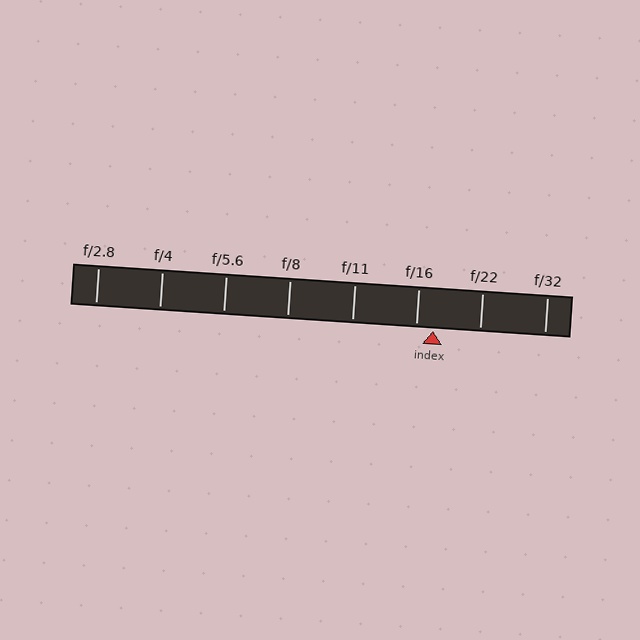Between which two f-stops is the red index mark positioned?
The index mark is between f/16 and f/22.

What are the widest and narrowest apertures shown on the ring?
The widest aperture shown is f/2.8 and the narrowest is f/32.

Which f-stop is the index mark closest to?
The index mark is closest to f/16.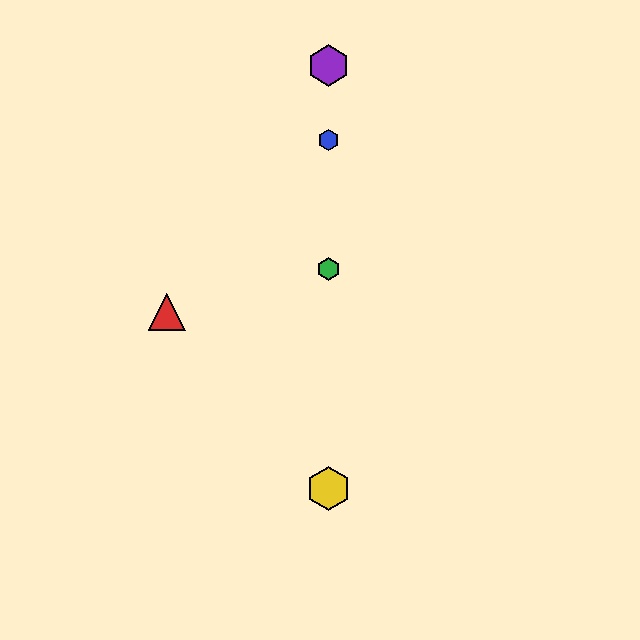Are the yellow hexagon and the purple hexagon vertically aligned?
Yes, both are at x≈328.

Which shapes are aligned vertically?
The blue hexagon, the green hexagon, the yellow hexagon, the purple hexagon are aligned vertically.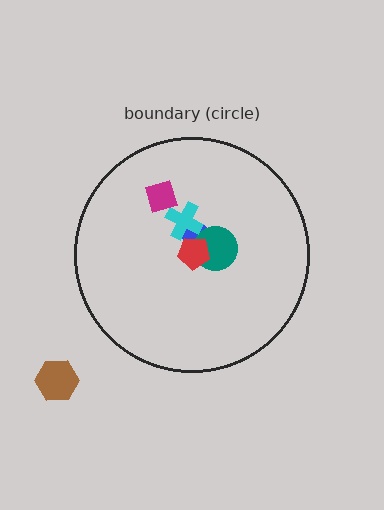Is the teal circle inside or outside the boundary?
Inside.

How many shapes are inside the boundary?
5 inside, 1 outside.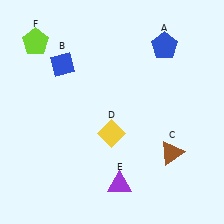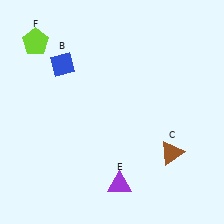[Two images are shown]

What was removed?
The yellow diamond (D), the blue pentagon (A) were removed in Image 2.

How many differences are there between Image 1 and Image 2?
There are 2 differences between the two images.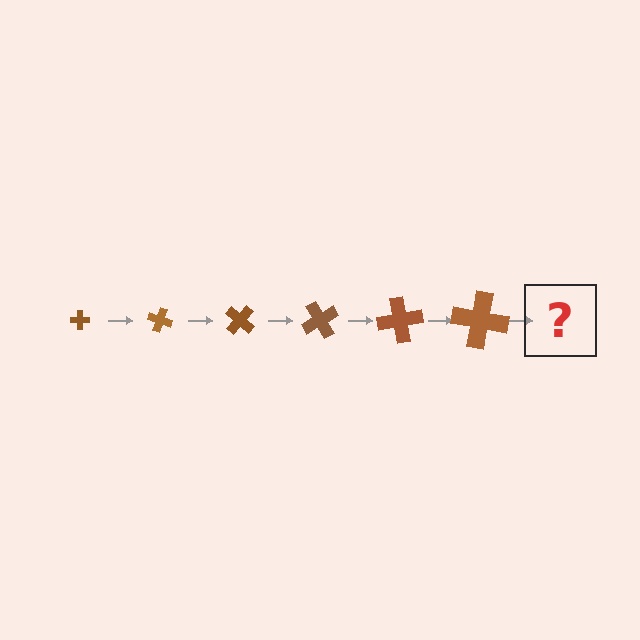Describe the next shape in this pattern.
It should be a cross, larger than the previous one and rotated 120 degrees from the start.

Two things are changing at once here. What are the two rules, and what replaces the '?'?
The two rules are that the cross grows larger each step and it rotates 20 degrees each step. The '?' should be a cross, larger than the previous one and rotated 120 degrees from the start.